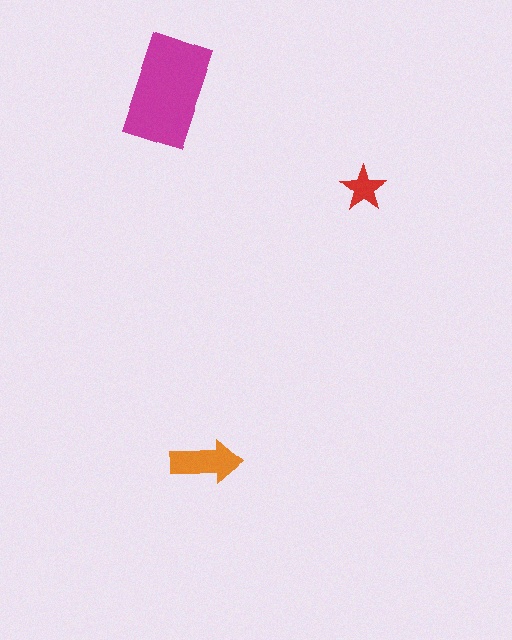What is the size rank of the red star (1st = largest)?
3rd.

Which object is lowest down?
The orange arrow is bottommost.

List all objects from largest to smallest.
The magenta rectangle, the orange arrow, the red star.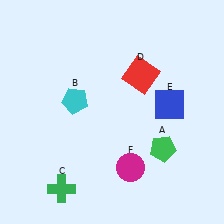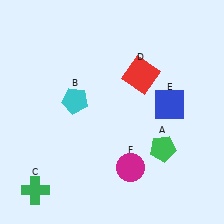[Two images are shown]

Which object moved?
The green cross (C) moved left.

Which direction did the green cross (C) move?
The green cross (C) moved left.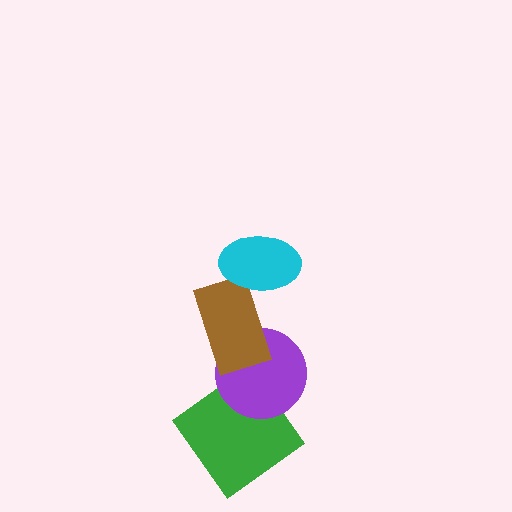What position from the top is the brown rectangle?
The brown rectangle is 2nd from the top.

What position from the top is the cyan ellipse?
The cyan ellipse is 1st from the top.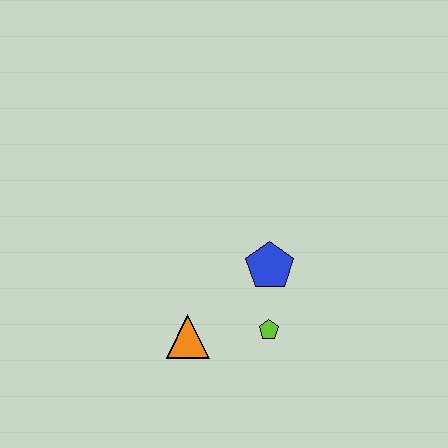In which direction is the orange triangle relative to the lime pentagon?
The orange triangle is to the left of the lime pentagon.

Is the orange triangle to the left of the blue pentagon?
Yes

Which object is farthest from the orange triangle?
The blue pentagon is farthest from the orange triangle.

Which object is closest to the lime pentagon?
The blue pentagon is closest to the lime pentagon.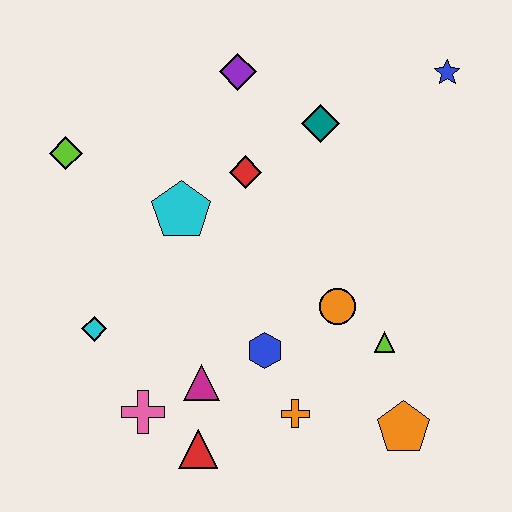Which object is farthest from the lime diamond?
The orange pentagon is farthest from the lime diamond.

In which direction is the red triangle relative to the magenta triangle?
The red triangle is below the magenta triangle.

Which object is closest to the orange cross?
The blue hexagon is closest to the orange cross.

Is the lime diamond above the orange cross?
Yes